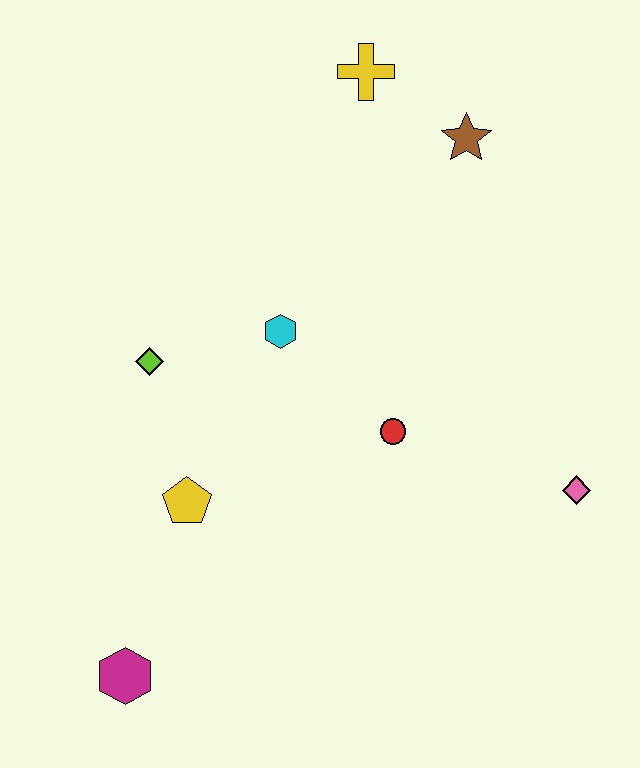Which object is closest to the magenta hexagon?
The yellow pentagon is closest to the magenta hexagon.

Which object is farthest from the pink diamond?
The magenta hexagon is farthest from the pink diamond.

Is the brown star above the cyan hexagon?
Yes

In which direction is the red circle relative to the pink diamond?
The red circle is to the left of the pink diamond.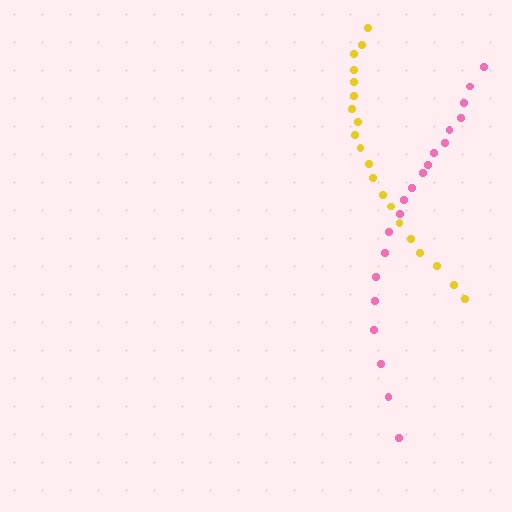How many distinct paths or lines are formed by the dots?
There are 2 distinct paths.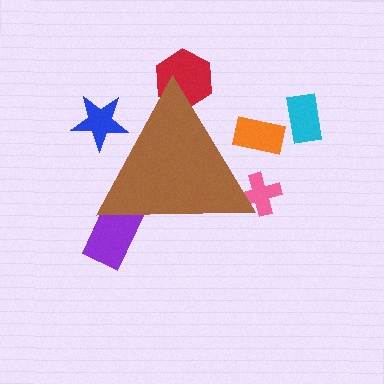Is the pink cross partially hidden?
Yes, the pink cross is partially hidden behind the brown triangle.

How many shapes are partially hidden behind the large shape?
5 shapes are partially hidden.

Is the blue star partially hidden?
Yes, the blue star is partially hidden behind the brown triangle.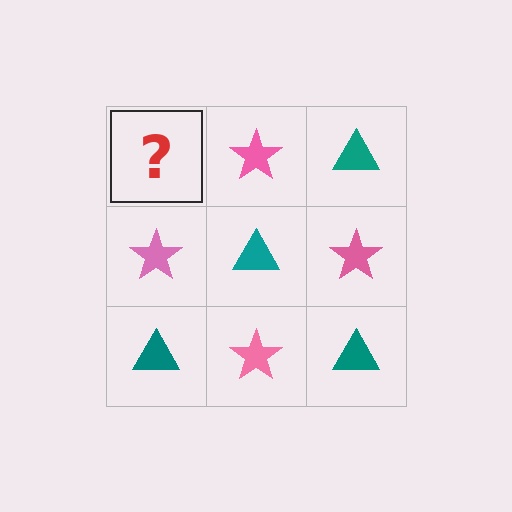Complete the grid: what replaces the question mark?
The question mark should be replaced with a teal triangle.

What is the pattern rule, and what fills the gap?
The rule is that it alternates teal triangle and pink star in a checkerboard pattern. The gap should be filled with a teal triangle.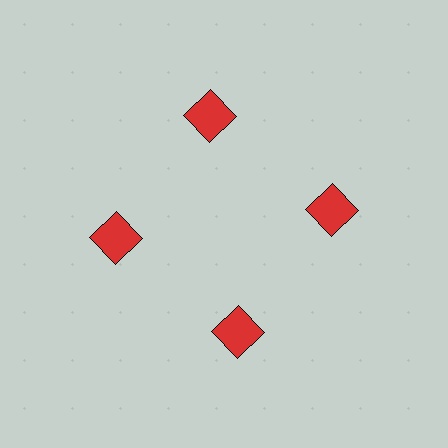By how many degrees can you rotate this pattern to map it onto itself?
The pattern maps onto itself every 90 degrees of rotation.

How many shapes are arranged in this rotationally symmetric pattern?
There are 4 shapes, arranged in 4 groups of 1.